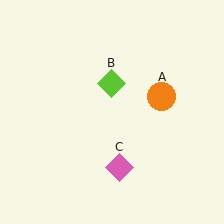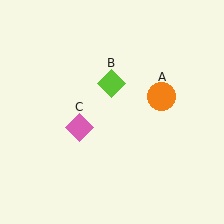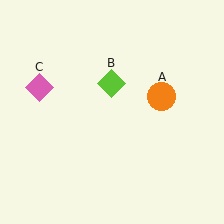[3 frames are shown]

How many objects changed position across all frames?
1 object changed position: pink diamond (object C).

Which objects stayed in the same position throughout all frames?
Orange circle (object A) and lime diamond (object B) remained stationary.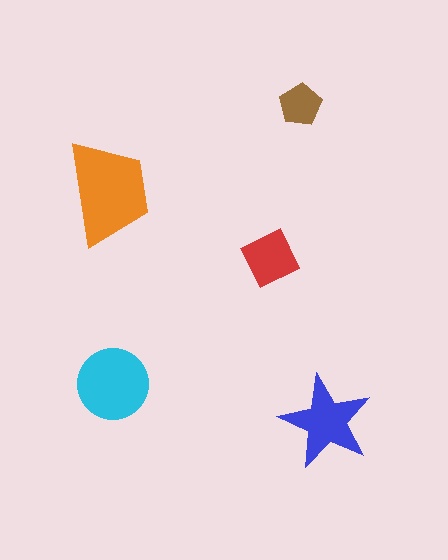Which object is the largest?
The orange trapezoid.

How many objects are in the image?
There are 5 objects in the image.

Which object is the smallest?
The brown pentagon.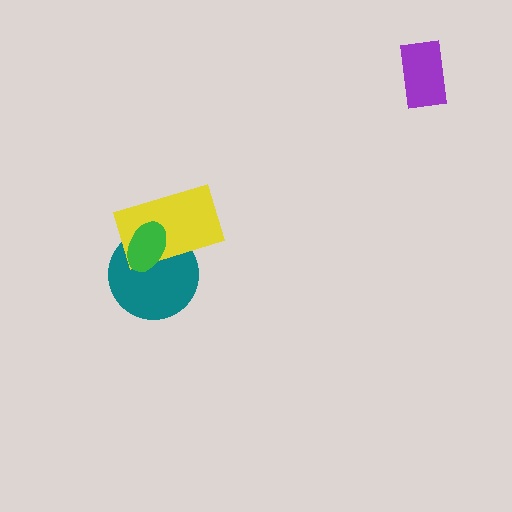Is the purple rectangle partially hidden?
No, no other shape covers it.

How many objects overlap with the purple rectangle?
0 objects overlap with the purple rectangle.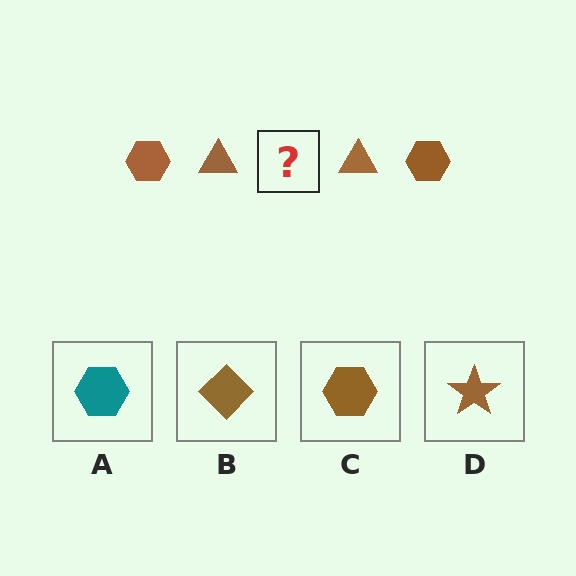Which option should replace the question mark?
Option C.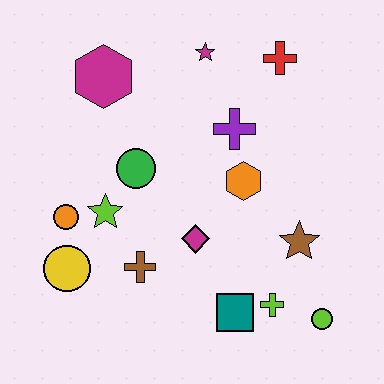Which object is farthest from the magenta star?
The lime circle is farthest from the magenta star.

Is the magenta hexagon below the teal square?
No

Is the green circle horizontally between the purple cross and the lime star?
Yes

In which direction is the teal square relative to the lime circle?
The teal square is to the left of the lime circle.